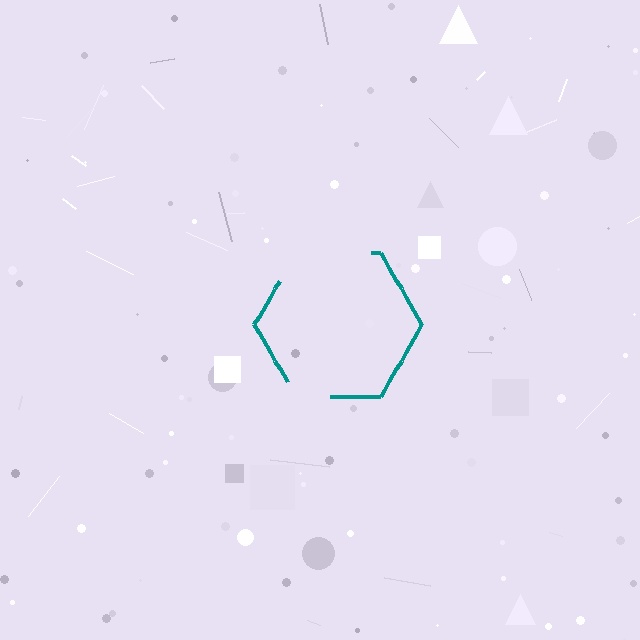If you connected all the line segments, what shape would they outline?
They would outline a hexagon.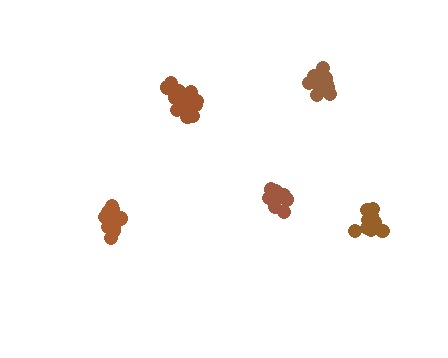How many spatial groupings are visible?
There are 5 spatial groupings.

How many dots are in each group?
Group 1: 12 dots, Group 2: 16 dots, Group 3: 13 dots, Group 4: 11 dots, Group 5: 10 dots (62 total).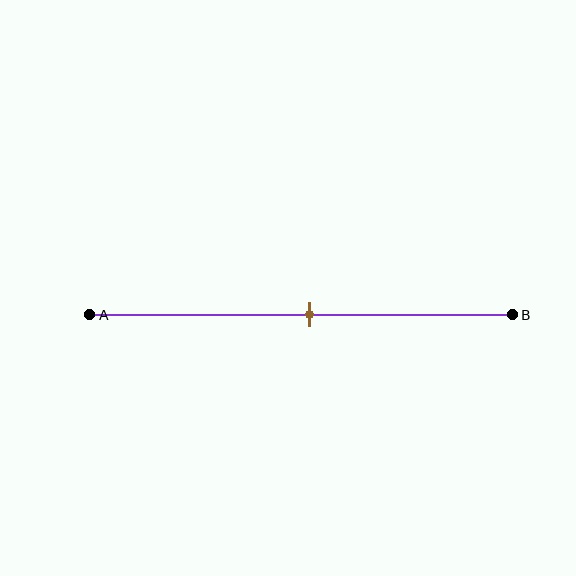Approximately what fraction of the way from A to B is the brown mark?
The brown mark is approximately 50% of the way from A to B.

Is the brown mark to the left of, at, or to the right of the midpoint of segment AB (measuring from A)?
The brown mark is approximately at the midpoint of segment AB.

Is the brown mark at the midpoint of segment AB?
Yes, the mark is approximately at the midpoint.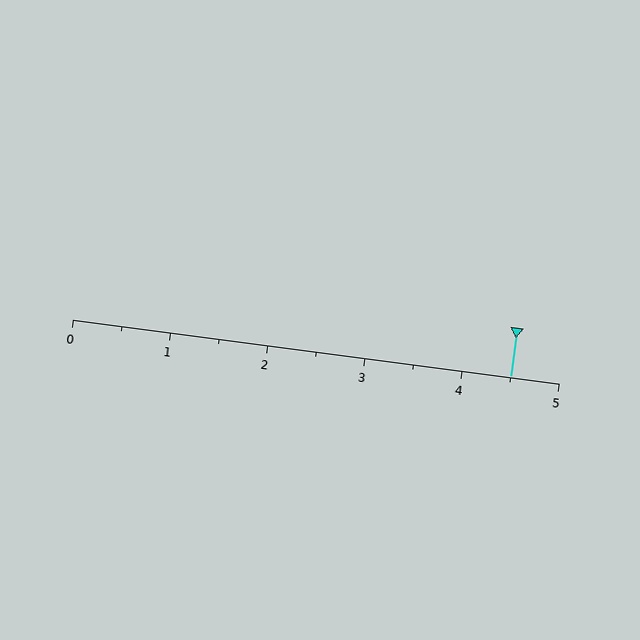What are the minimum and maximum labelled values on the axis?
The axis runs from 0 to 5.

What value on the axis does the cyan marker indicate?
The marker indicates approximately 4.5.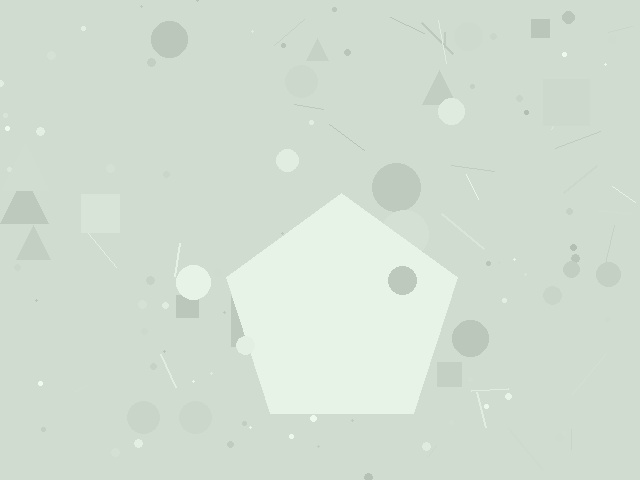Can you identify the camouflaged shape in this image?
The camouflaged shape is a pentagon.